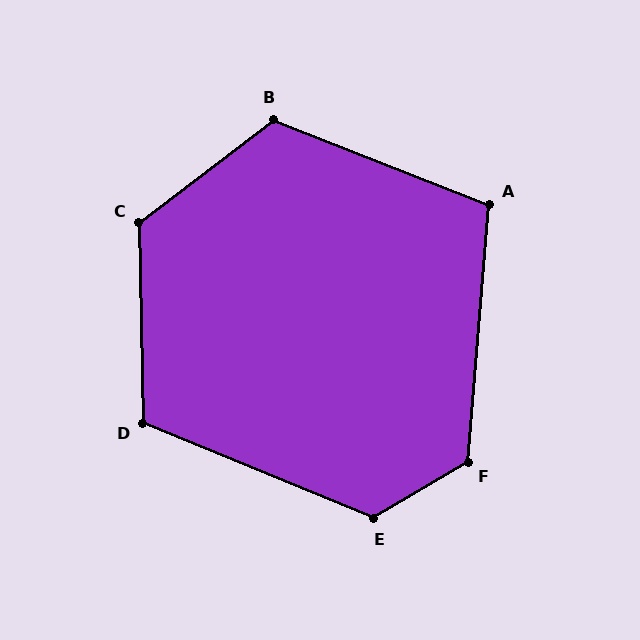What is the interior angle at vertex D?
Approximately 113 degrees (obtuse).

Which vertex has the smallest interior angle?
A, at approximately 107 degrees.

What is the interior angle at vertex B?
Approximately 121 degrees (obtuse).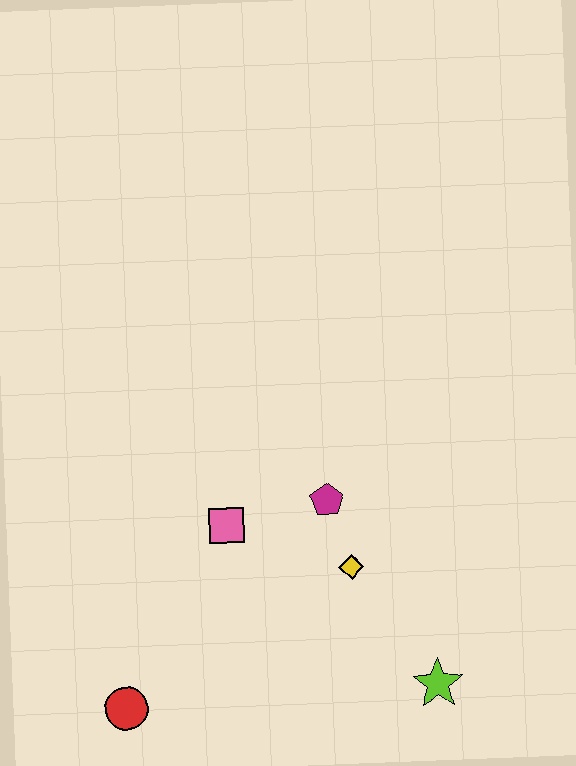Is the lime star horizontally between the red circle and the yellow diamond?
No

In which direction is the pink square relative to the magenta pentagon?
The pink square is to the left of the magenta pentagon.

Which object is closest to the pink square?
The magenta pentagon is closest to the pink square.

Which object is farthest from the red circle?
The lime star is farthest from the red circle.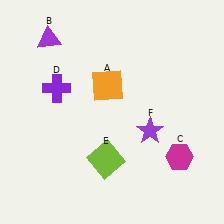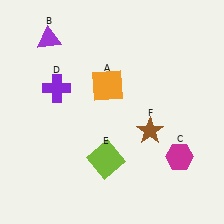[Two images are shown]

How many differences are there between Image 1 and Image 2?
There is 1 difference between the two images.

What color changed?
The star (F) changed from purple in Image 1 to brown in Image 2.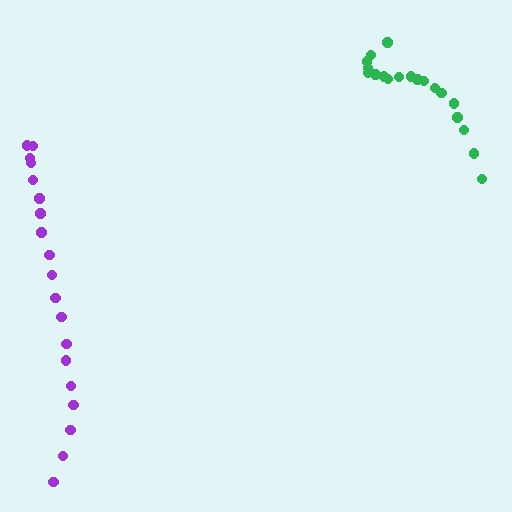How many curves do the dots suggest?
There are 2 distinct paths.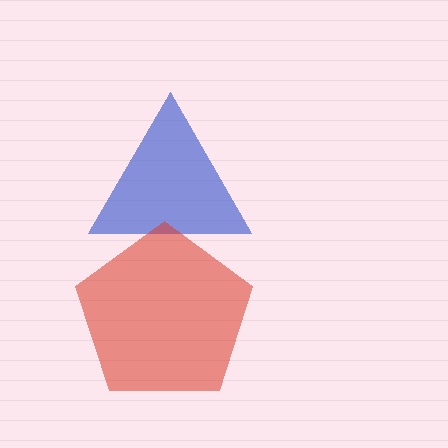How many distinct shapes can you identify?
There are 2 distinct shapes: a blue triangle, a red pentagon.